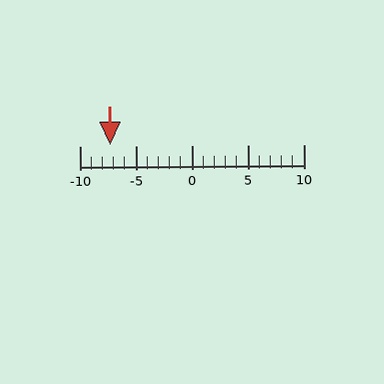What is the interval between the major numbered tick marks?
The major tick marks are spaced 5 units apart.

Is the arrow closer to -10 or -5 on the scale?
The arrow is closer to -5.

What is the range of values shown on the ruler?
The ruler shows values from -10 to 10.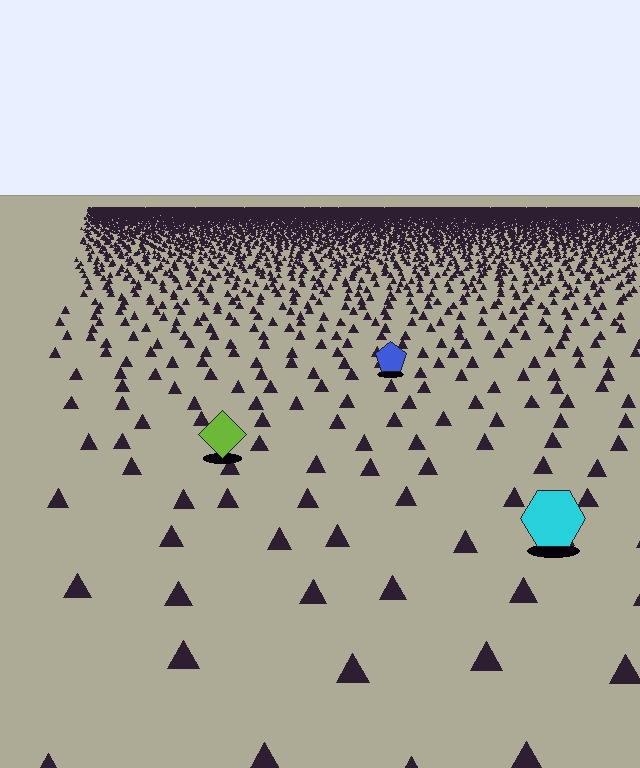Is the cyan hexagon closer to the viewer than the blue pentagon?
Yes. The cyan hexagon is closer — you can tell from the texture gradient: the ground texture is coarser near it.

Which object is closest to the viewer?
The cyan hexagon is closest. The texture marks near it are larger and more spread out.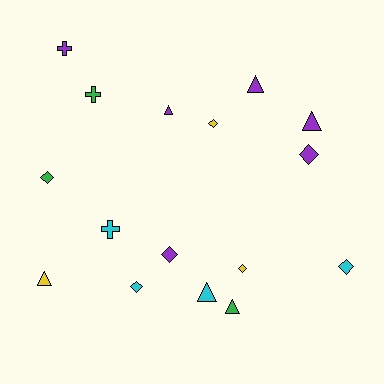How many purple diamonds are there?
There are 2 purple diamonds.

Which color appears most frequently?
Purple, with 6 objects.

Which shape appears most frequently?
Diamond, with 7 objects.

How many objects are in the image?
There are 16 objects.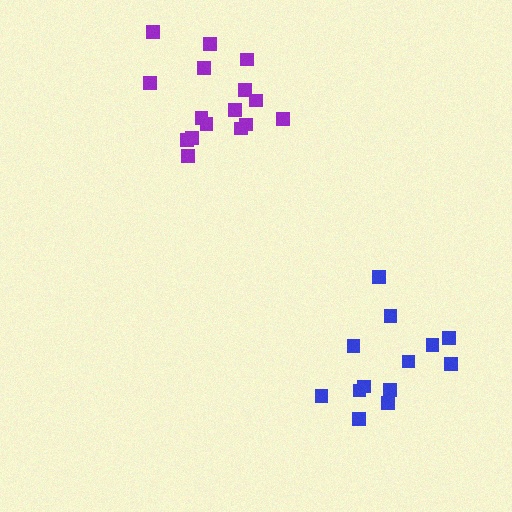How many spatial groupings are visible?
There are 2 spatial groupings.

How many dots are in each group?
Group 1: 16 dots, Group 2: 13 dots (29 total).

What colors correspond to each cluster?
The clusters are colored: purple, blue.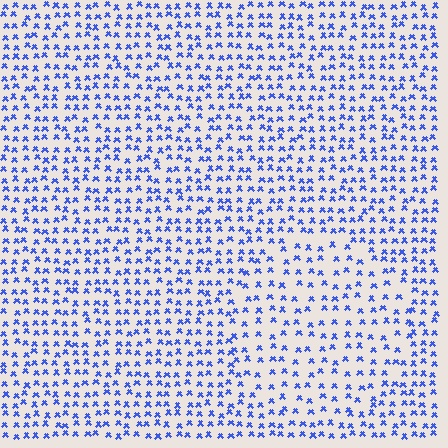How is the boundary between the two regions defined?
The boundary is defined by a change in element density (approximately 1.5x ratio). All elements are the same color, size, and shape.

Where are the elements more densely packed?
The elements are more densely packed outside the circle boundary.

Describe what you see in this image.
The image contains small blue elements arranged at two different densities. A circle-shaped region is visible where the elements are less densely packed than the surrounding area.